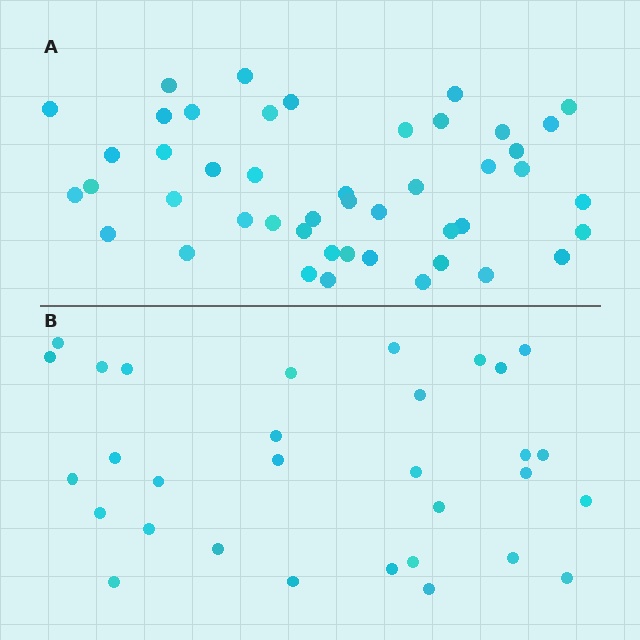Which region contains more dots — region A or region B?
Region A (the top region) has more dots.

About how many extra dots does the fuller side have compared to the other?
Region A has approximately 15 more dots than region B.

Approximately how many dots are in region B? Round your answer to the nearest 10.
About 30 dots. (The exact count is 31, which rounds to 30.)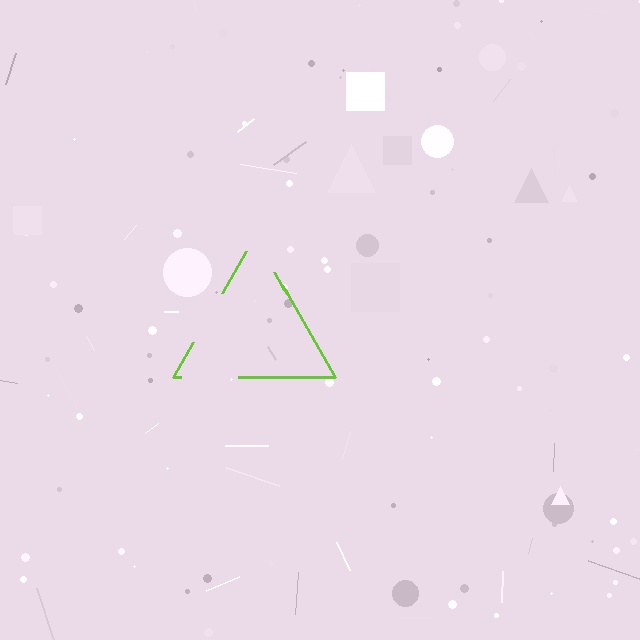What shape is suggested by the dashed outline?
The dashed outline suggests a triangle.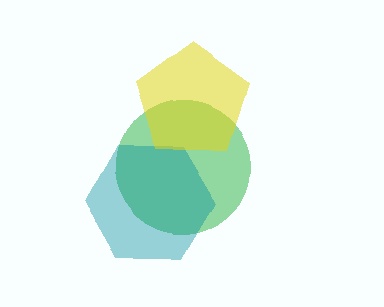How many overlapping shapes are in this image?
There are 3 overlapping shapes in the image.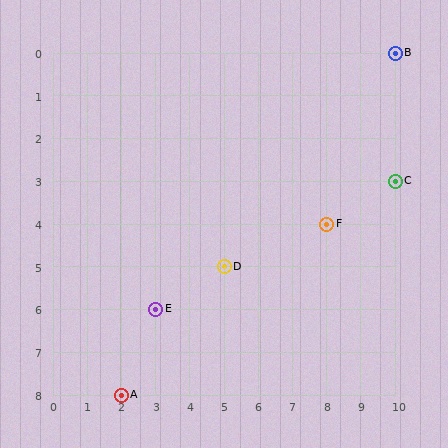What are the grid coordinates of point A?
Point A is at grid coordinates (2, 8).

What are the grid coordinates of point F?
Point F is at grid coordinates (8, 4).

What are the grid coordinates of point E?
Point E is at grid coordinates (3, 6).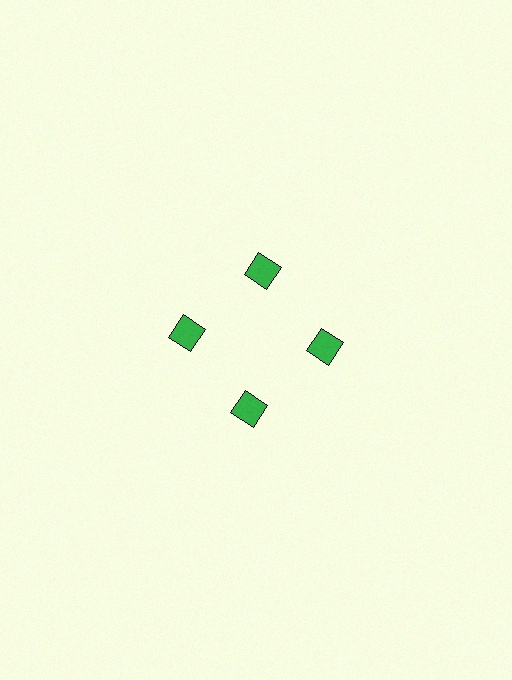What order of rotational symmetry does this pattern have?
This pattern has 4-fold rotational symmetry.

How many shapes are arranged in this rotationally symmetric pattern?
There are 4 shapes, arranged in 4 groups of 1.